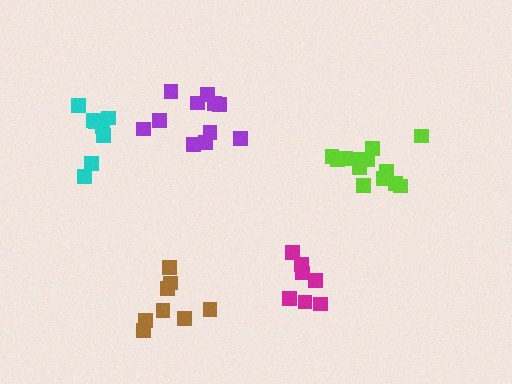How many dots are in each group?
Group 1: 13 dots, Group 2: 8 dots, Group 3: 7 dots, Group 4: 8 dots, Group 5: 11 dots (47 total).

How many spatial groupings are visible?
There are 5 spatial groupings.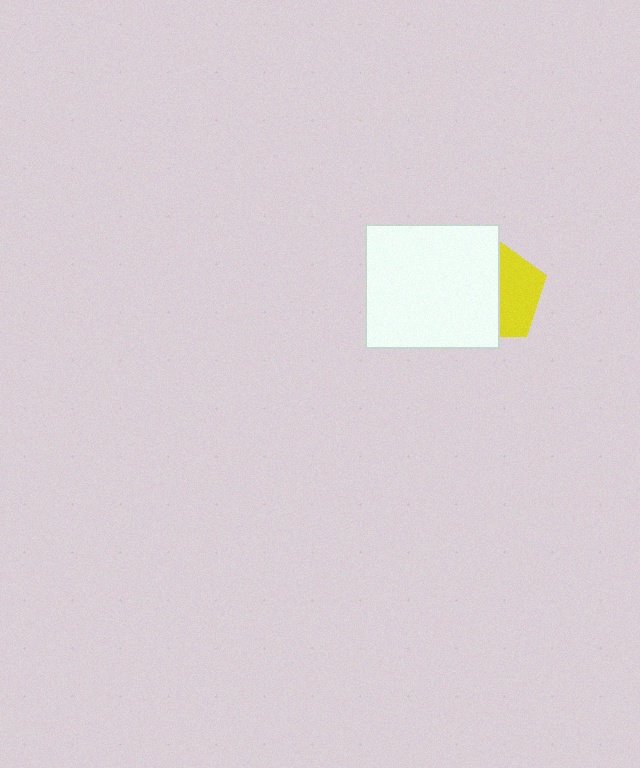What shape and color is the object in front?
The object in front is a white rectangle.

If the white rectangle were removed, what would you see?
You would see the complete yellow pentagon.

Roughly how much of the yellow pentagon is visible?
A small part of it is visible (roughly 43%).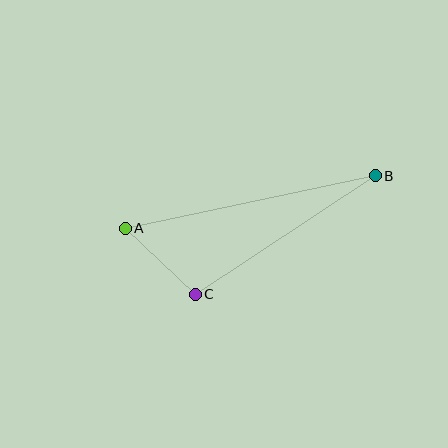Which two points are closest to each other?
Points A and C are closest to each other.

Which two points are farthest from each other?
Points A and B are farthest from each other.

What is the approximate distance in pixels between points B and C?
The distance between B and C is approximately 215 pixels.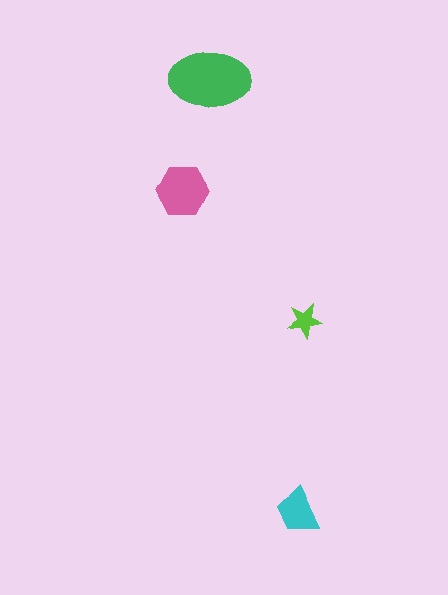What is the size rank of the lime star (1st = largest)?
4th.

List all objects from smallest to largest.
The lime star, the cyan trapezoid, the pink hexagon, the green ellipse.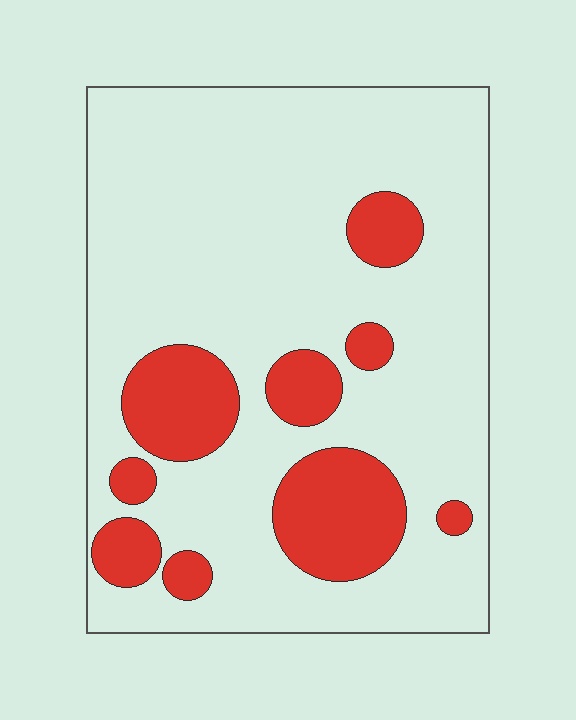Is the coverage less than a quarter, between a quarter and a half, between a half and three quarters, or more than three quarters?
Less than a quarter.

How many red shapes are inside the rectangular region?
9.